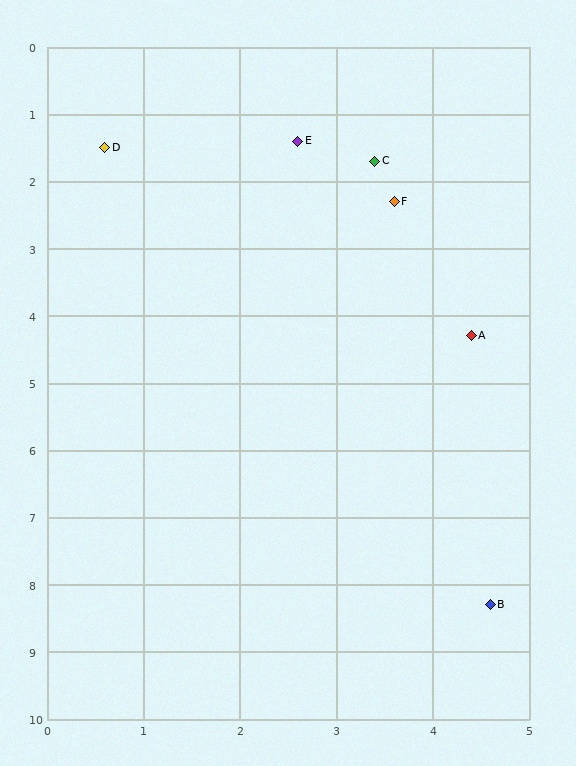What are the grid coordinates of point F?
Point F is at approximately (3.6, 2.3).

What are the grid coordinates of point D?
Point D is at approximately (0.6, 1.5).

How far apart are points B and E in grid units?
Points B and E are about 7.2 grid units apart.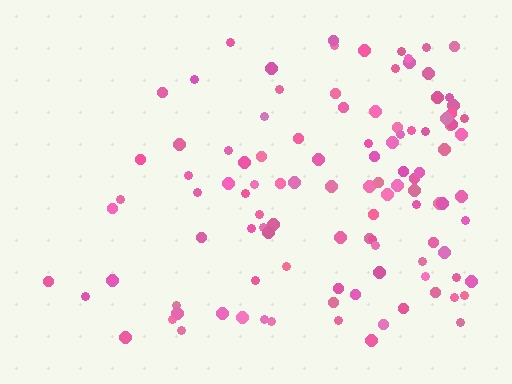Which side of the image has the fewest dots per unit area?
The left.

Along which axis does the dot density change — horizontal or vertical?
Horizontal.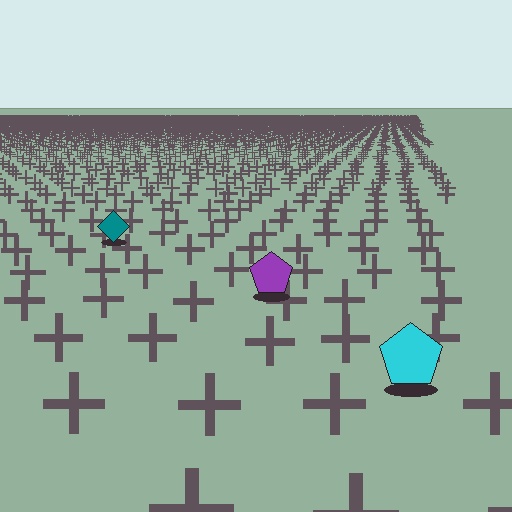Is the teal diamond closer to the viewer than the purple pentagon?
No. The purple pentagon is closer — you can tell from the texture gradient: the ground texture is coarser near it.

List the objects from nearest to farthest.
From nearest to farthest: the cyan pentagon, the purple pentagon, the teal diamond.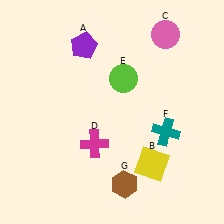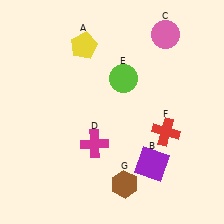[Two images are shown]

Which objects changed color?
A changed from purple to yellow. B changed from yellow to purple. F changed from teal to red.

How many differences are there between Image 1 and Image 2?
There are 3 differences between the two images.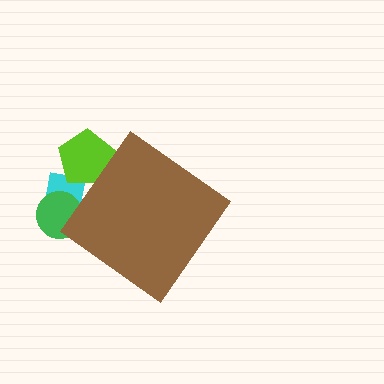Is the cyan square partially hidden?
Yes, the cyan square is partially hidden behind the brown diamond.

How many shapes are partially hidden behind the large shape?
3 shapes are partially hidden.